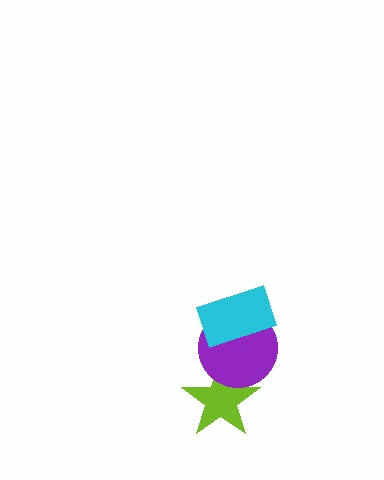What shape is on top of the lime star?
The purple circle is on top of the lime star.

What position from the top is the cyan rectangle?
The cyan rectangle is 1st from the top.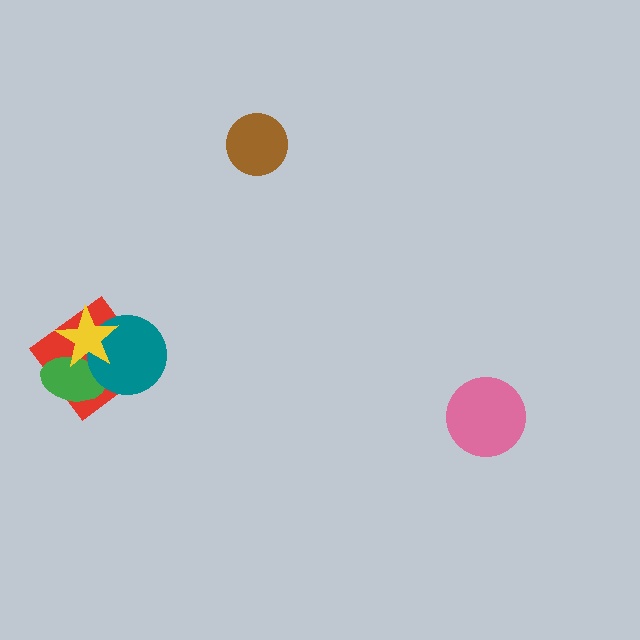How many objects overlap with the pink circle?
0 objects overlap with the pink circle.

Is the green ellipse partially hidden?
Yes, it is partially covered by another shape.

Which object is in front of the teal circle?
The yellow star is in front of the teal circle.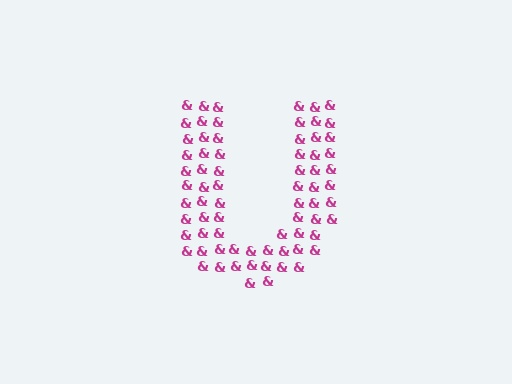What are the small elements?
The small elements are ampersands.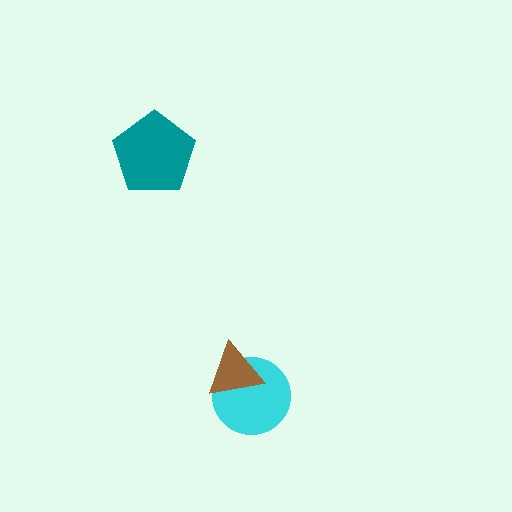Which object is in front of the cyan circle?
The brown triangle is in front of the cyan circle.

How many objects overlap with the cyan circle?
1 object overlaps with the cyan circle.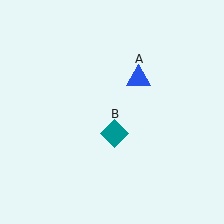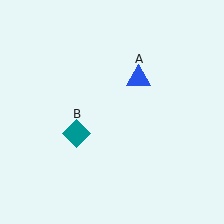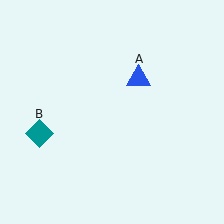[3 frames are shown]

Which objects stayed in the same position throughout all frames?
Blue triangle (object A) remained stationary.